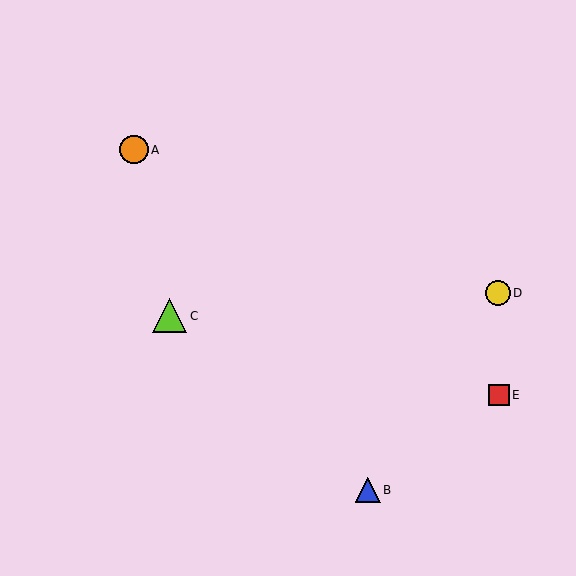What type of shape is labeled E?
Shape E is a red square.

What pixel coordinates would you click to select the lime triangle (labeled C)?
Click at (170, 316) to select the lime triangle C.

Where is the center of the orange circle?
The center of the orange circle is at (134, 150).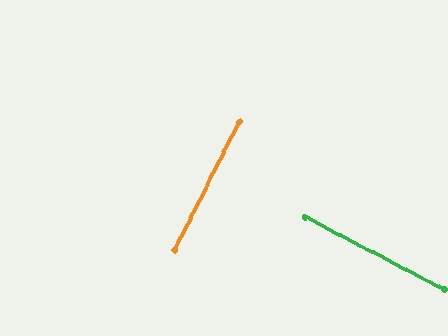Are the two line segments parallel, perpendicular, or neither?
Perpendicular — they meet at approximately 89°.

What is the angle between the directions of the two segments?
Approximately 89 degrees.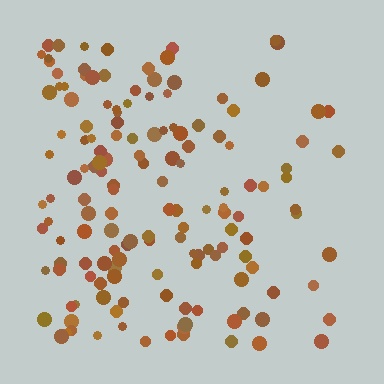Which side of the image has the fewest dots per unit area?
The right.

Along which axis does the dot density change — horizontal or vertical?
Horizontal.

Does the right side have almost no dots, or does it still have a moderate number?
Still a moderate number, just noticeably fewer than the left.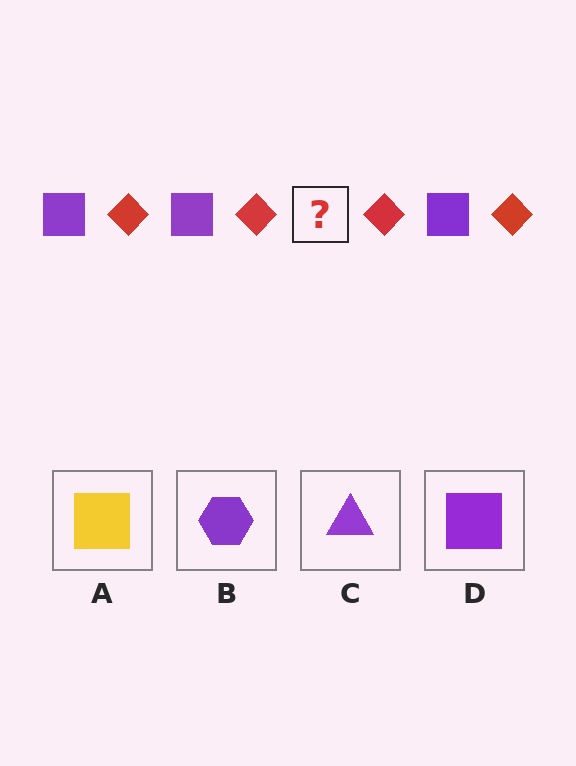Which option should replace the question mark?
Option D.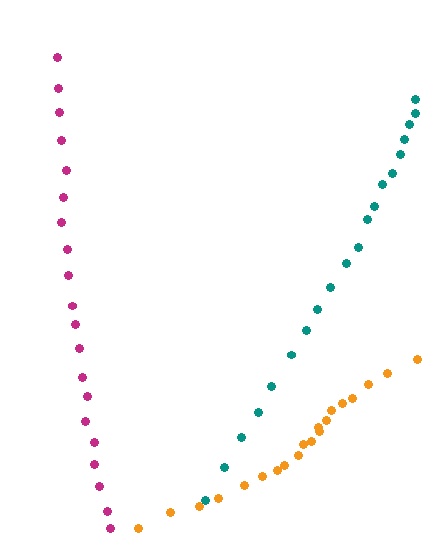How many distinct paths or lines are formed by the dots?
There are 3 distinct paths.